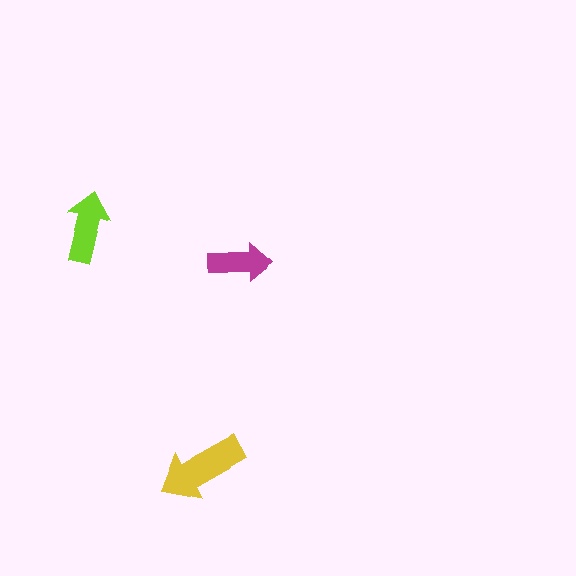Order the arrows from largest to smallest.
the yellow one, the lime one, the magenta one.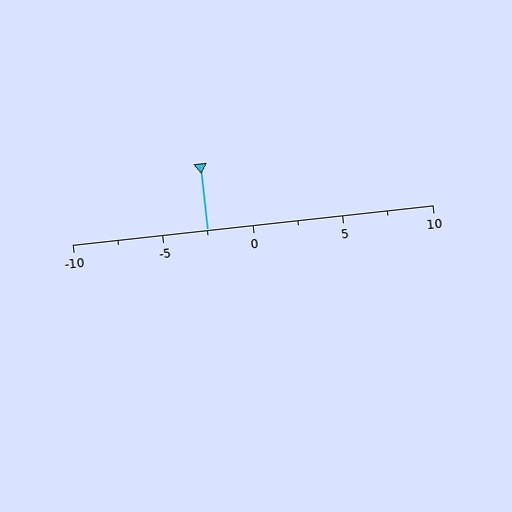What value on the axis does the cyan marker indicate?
The marker indicates approximately -2.5.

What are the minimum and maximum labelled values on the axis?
The axis runs from -10 to 10.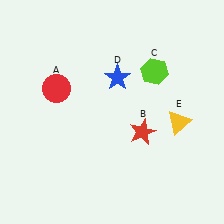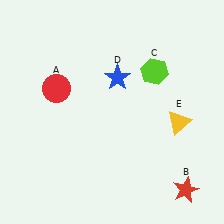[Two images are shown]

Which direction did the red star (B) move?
The red star (B) moved down.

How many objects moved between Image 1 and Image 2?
1 object moved between the two images.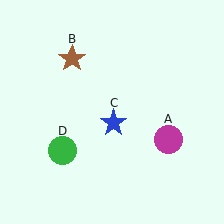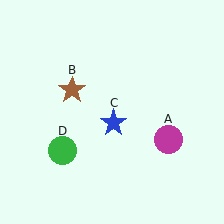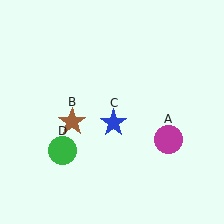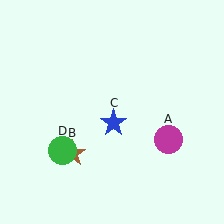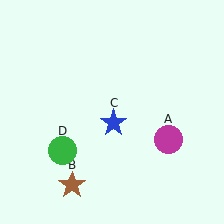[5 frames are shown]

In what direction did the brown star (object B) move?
The brown star (object B) moved down.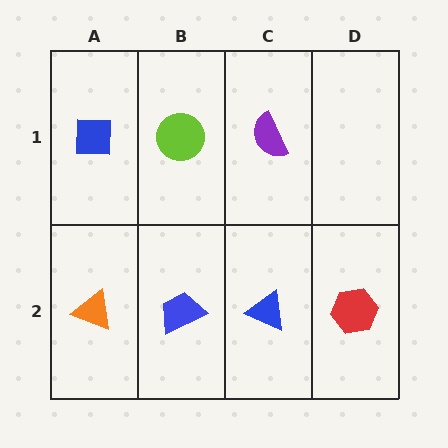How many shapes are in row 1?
3 shapes.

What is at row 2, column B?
A blue trapezoid.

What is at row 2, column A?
An orange triangle.